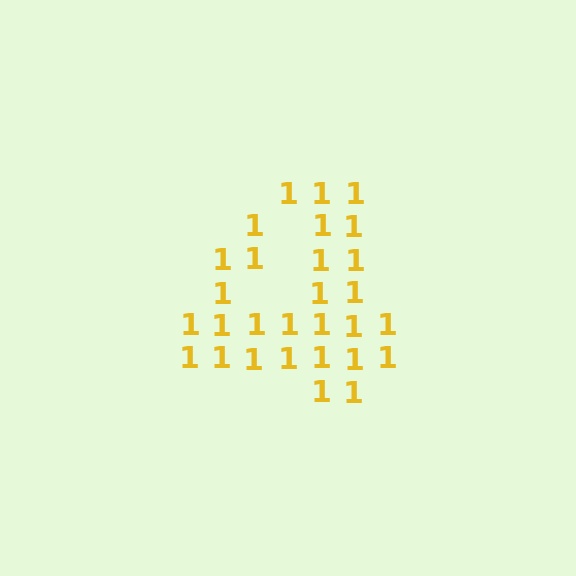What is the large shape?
The large shape is the digit 4.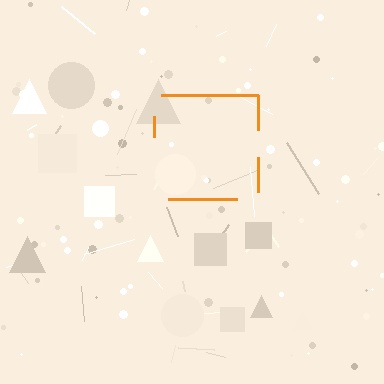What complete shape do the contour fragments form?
The contour fragments form a square.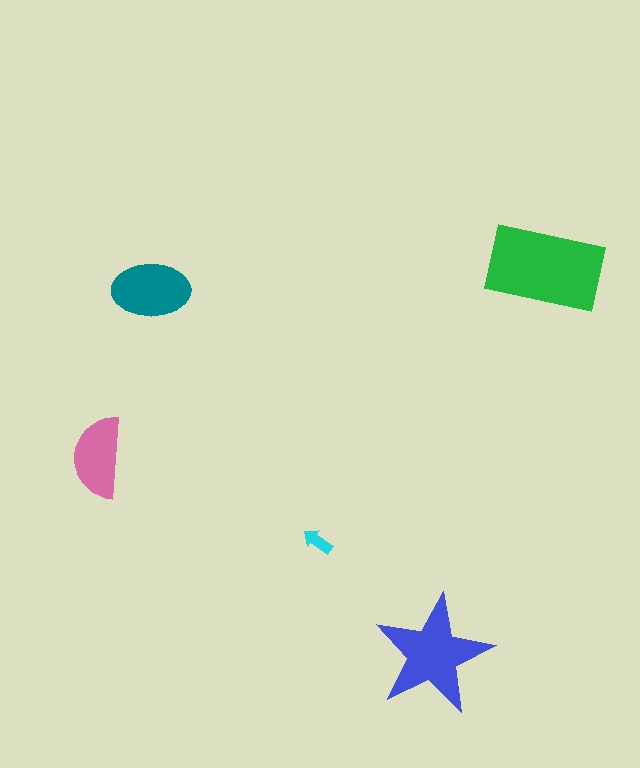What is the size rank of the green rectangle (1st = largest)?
1st.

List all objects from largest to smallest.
The green rectangle, the blue star, the teal ellipse, the pink semicircle, the cyan arrow.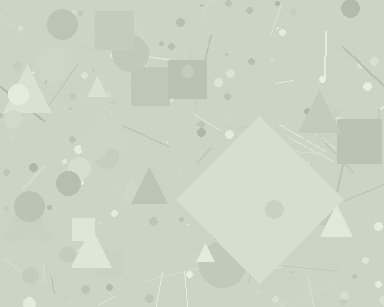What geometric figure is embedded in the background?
A diamond is embedded in the background.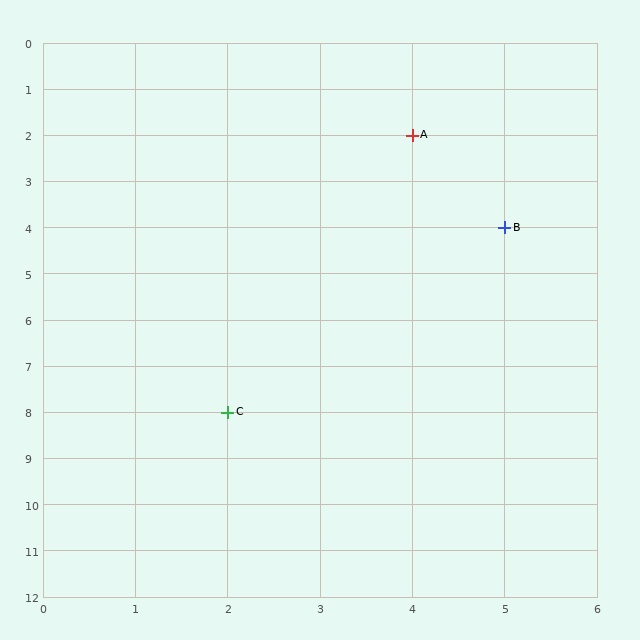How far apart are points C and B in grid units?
Points C and B are 3 columns and 4 rows apart (about 5.0 grid units diagonally).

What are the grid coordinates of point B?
Point B is at grid coordinates (5, 4).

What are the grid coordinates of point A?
Point A is at grid coordinates (4, 2).